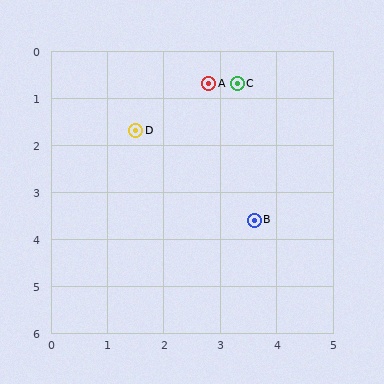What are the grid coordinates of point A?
Point A is at approximately (2.8, 0.7).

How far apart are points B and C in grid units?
Points B and C are about 2.9 grid units apart.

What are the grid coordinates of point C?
Point C is at approximately (3.3, 0.7).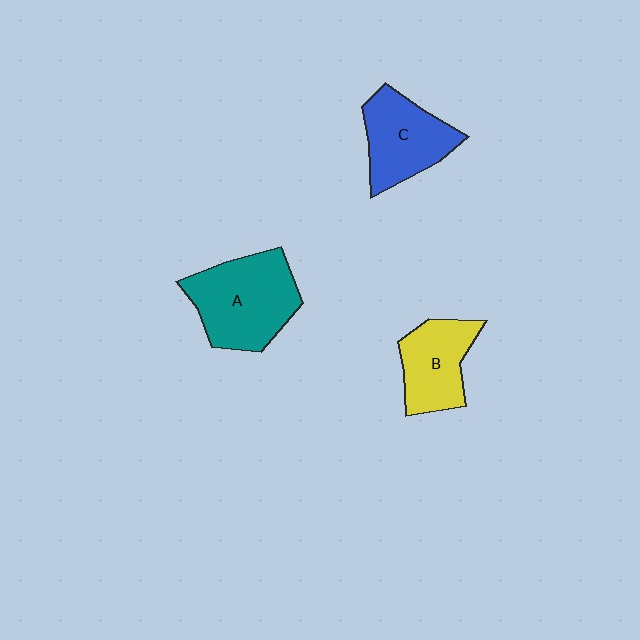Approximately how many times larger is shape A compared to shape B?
Approximately 1.5 times.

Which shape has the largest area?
Shape A (teal).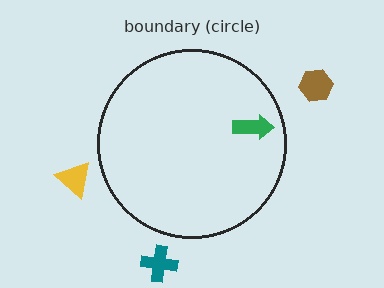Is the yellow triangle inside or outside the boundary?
Outside.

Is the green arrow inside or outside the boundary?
Inside.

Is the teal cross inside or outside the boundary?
Outside.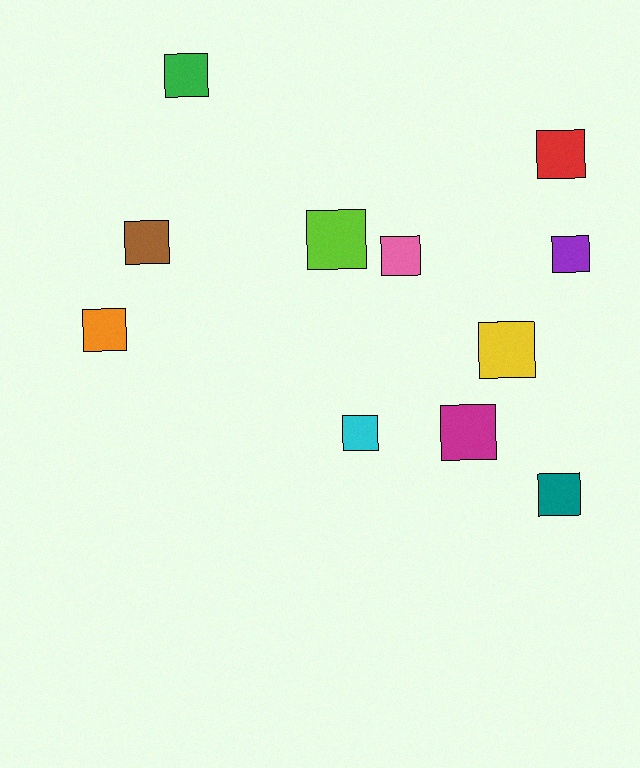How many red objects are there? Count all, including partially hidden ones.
There is 1 red object.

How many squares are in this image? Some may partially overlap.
There are 11 squares.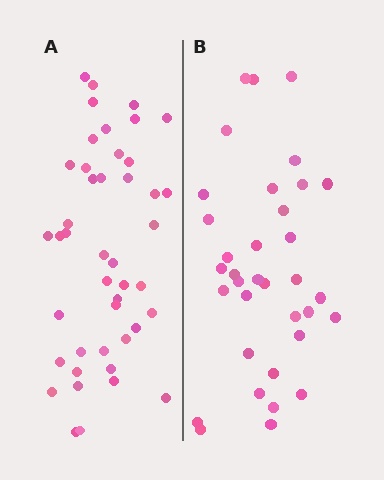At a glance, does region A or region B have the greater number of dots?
Region A (the left region) has more dots.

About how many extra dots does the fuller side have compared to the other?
Region A has roughly 8 or so more dots than region B.